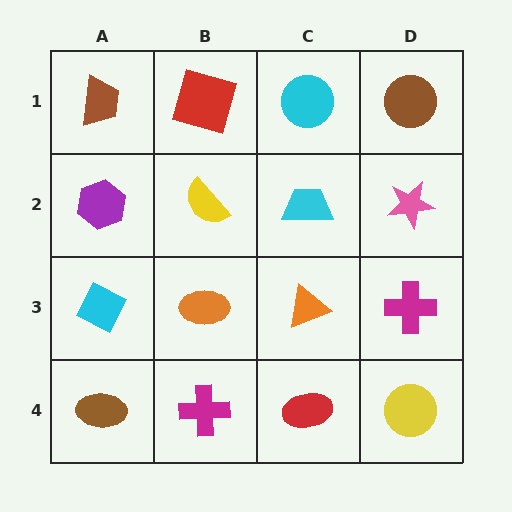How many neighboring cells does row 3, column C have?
4.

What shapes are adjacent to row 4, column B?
An orange ellipse (row 3, column B), a brown ellipse (row 4, column A), a red ellipse (row 4, column C).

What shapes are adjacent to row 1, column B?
A yellow semicircle (row 2, column B), a brown trapezoid (row 1, column A), a cyan circle (row 1, column C).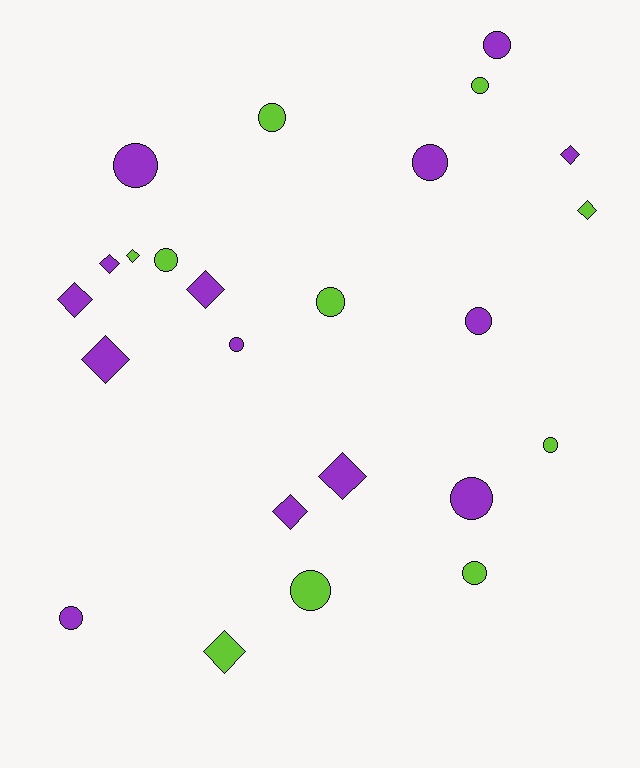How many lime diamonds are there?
There are 3 lime diamonds.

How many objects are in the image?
There are 24 objects.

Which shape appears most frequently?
Circle, with 14 objects.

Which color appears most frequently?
Purple, with 14 objects.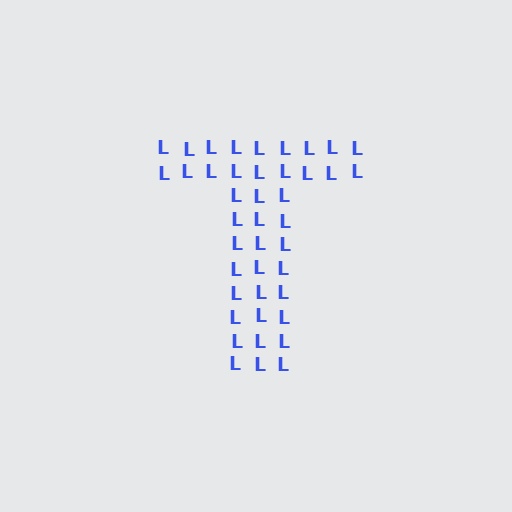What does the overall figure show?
The overall figure shows the letter T.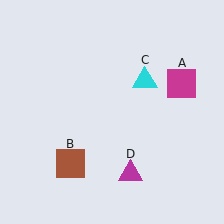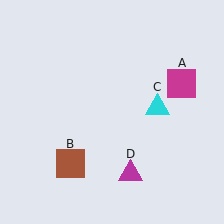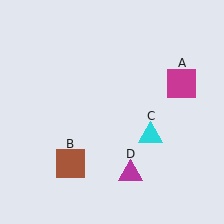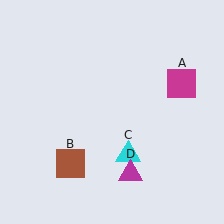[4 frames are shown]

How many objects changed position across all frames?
1 object changed position: cyan triangle (object C).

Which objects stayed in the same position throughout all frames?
Magenta square (object A) and brown square (object B) and magenta triangle (object D) remained stationary.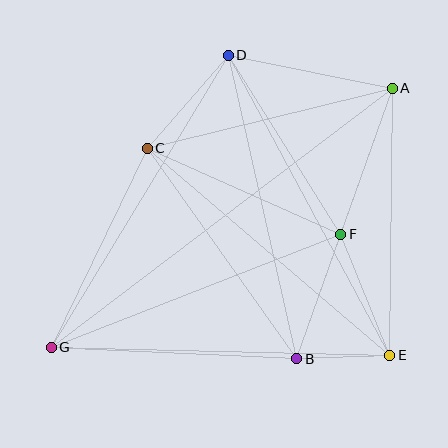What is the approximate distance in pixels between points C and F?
The distance between C and F is approximately 212 pixels.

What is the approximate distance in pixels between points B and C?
The distance between B and C is approximately 258 pixels.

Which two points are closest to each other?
Points B and E are closest to each other.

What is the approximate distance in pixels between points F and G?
The distance between F and G is approximately 311 pixels.